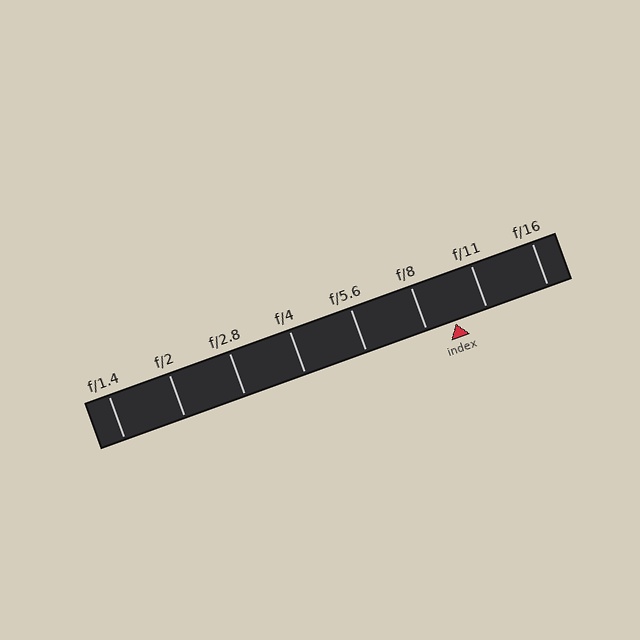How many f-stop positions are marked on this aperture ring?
There are 8 f-stop positions marked.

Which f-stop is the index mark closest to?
The index mark is closest to f/8.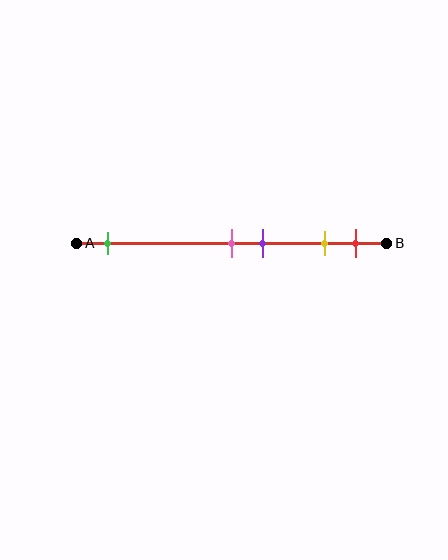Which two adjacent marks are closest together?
The pink and purple marks are the closest adjacent pair.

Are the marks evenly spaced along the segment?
No, the marks are not evenly spaced.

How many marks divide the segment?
There are 5 marks dividing the segment.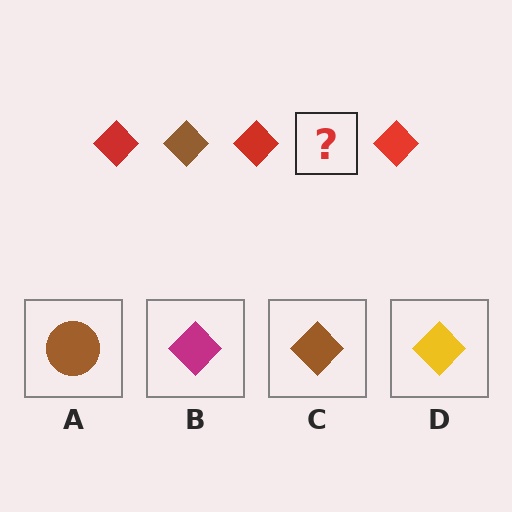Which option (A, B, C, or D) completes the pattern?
C.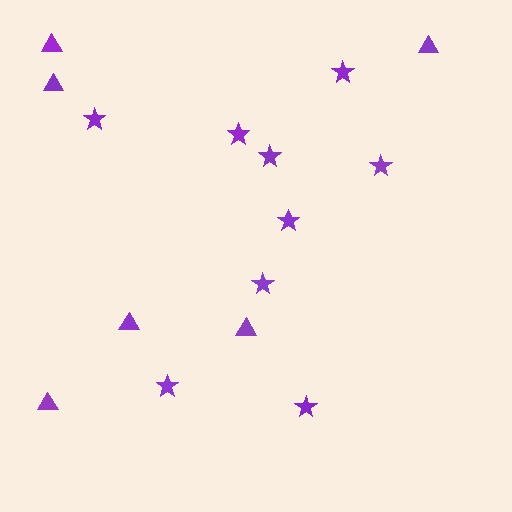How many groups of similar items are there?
There are 2 groups: one group of triangles (6) and one group of stars (9).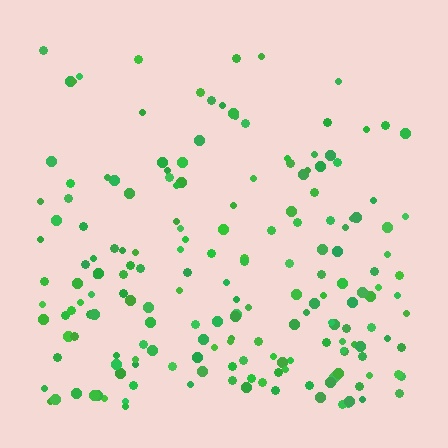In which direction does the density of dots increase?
From top to bottom, with the bottom side densest.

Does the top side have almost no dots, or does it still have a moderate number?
Still a moderate number, just noticeably fewer than the bottom.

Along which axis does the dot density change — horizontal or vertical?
Vertical.